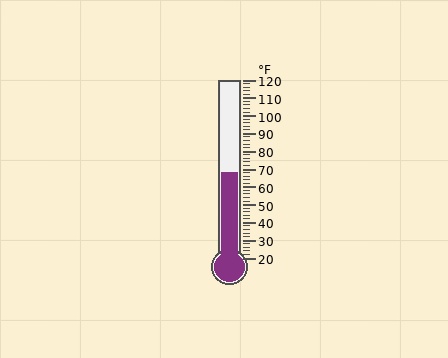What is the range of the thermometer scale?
The thermometer scale ranges from 20°F to 120°F.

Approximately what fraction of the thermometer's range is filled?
The thermometer is filled to approximately 50% of its range.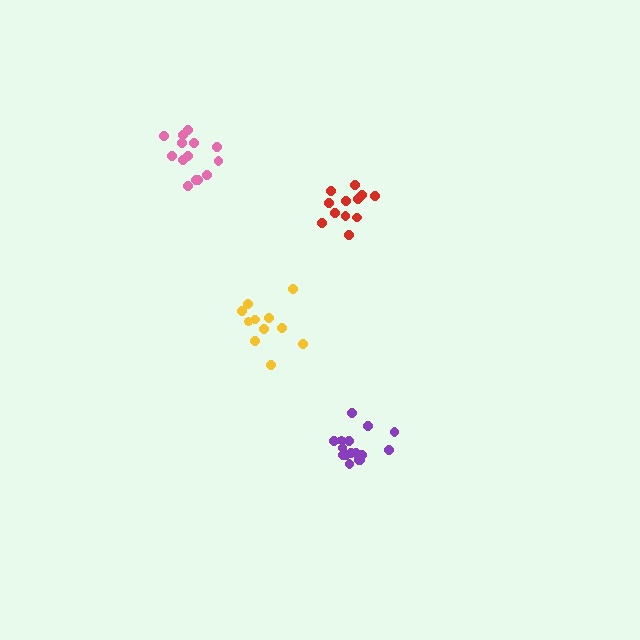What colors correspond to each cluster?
The clusters are colored: purple, red, pink, yellow.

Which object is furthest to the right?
The purple cluster is rightmost.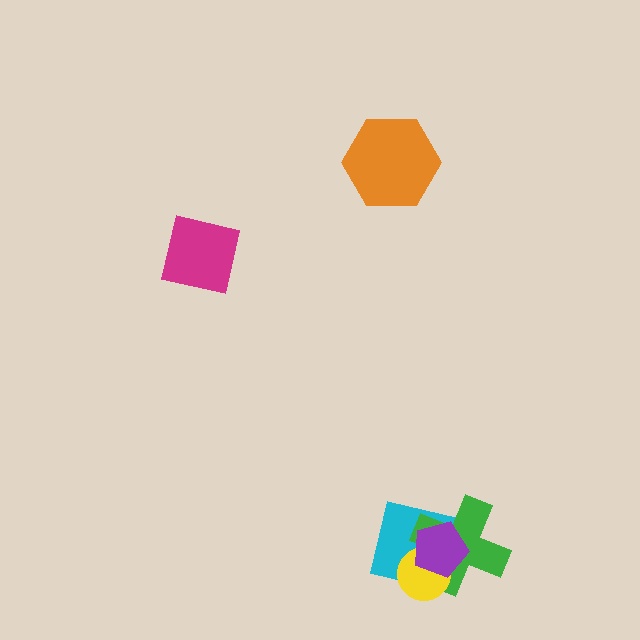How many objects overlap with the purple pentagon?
3 objects overlap with the purple pentagon.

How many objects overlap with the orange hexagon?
0 objects overlap with the orange hexagon.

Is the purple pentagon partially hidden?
No, no other shape covers it.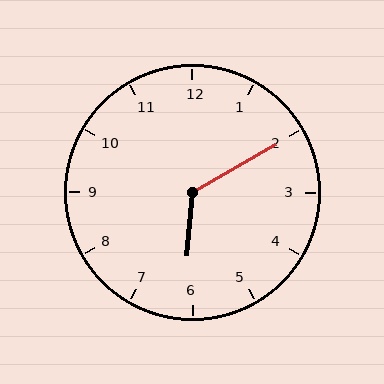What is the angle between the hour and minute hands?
Approximately 125 degrees.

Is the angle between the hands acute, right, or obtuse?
It is obtuse.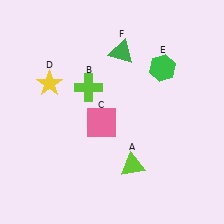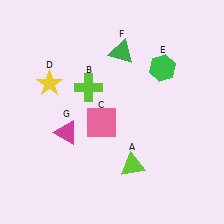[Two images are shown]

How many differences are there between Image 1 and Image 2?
There is 1 difference between the two images.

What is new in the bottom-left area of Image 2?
A magenta triangle (G) was added in the bottom-left area of Image 2.